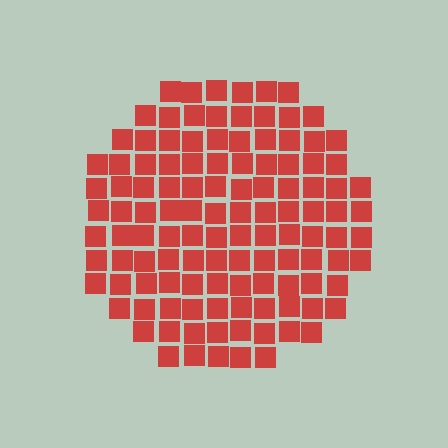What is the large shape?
The large shape is a circle.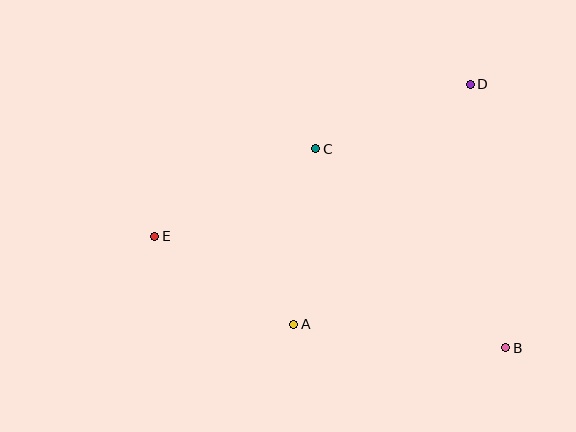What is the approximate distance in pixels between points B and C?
The distance between B and C is approximately 275 pixels.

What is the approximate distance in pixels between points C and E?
The distance between C and E is approximately 183 pixels.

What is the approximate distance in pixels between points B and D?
The distance between B and D is approximately 266 pixels.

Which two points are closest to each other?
Points A and E are closest to each other.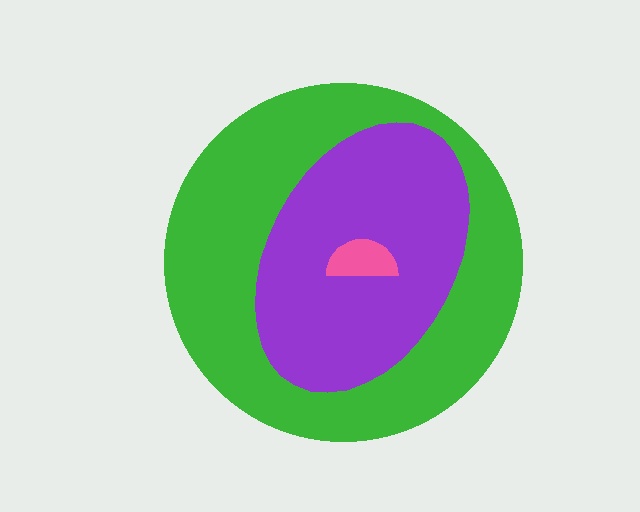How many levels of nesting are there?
3.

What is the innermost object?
The pink semicircle.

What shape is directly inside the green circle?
The purple ellipse.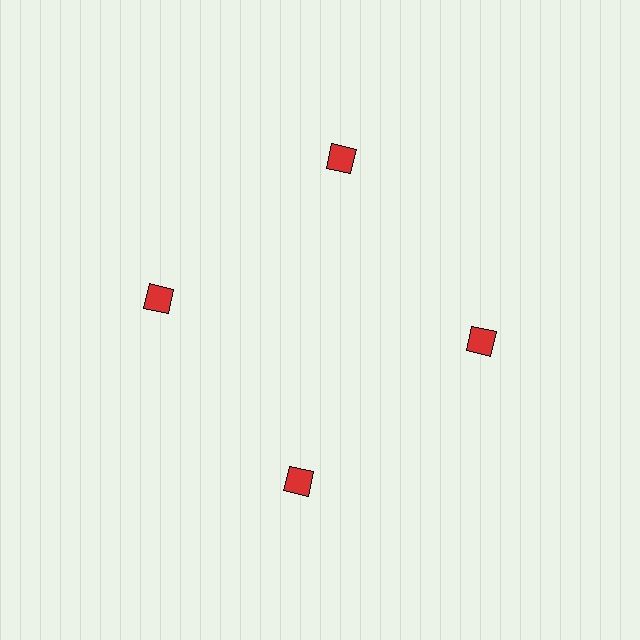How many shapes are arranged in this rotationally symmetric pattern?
There are 4 shapes, arranged in 4 groups of 1.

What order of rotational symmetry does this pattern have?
This pattern has 4-fold rotational symmetry.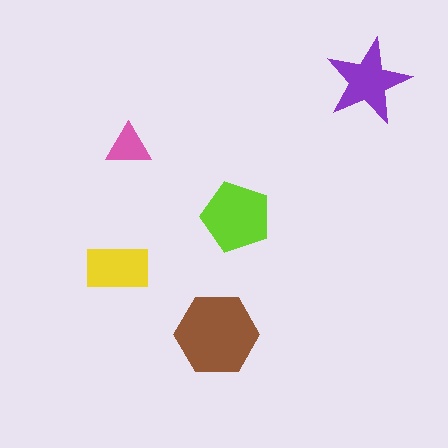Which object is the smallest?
The pink triangle.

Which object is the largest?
The brown hexagon.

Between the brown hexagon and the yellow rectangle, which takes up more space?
The brown hexagon.